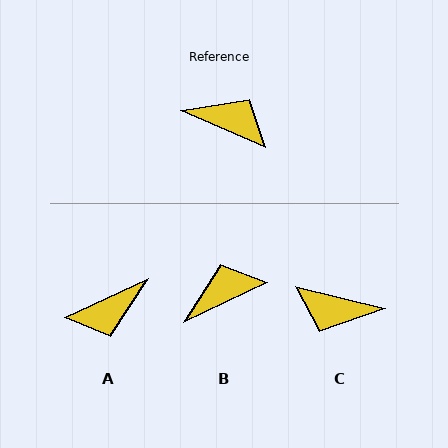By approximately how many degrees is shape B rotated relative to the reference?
Approximately 49 degrees counter-clockwise.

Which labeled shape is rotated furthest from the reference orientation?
C, about 170 degrees away.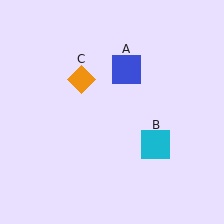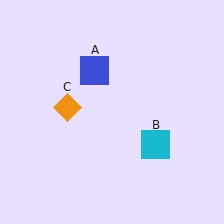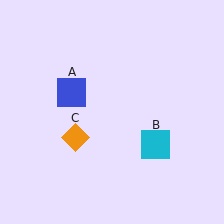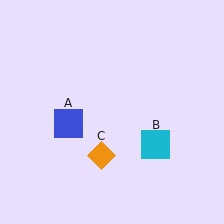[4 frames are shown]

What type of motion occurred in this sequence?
The blue square (object A), orange diamond (object C) rotated counterclockwise around the center of the scene.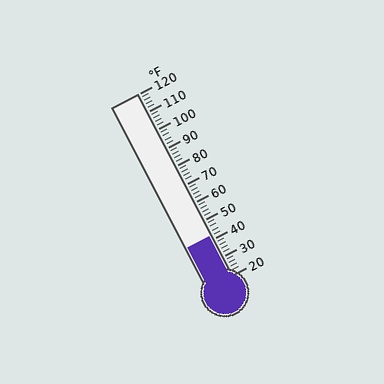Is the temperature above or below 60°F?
The temperature is below 60°F.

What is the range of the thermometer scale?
The thermometer scale ranges from 20°F to 120°F.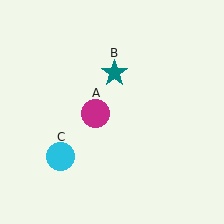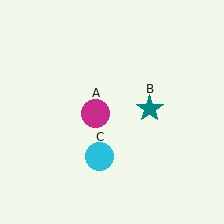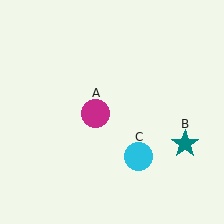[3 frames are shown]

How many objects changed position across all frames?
2 objects changed position: teal star (object B), cyan circle (object C).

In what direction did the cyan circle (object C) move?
The cyan circle (object C) moved right.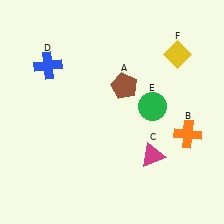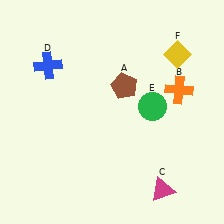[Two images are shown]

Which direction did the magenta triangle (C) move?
The magenta triangle (C) moved down.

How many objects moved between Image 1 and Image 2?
2 objects moved between the two images.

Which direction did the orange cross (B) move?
The orange cross (B) moved up.